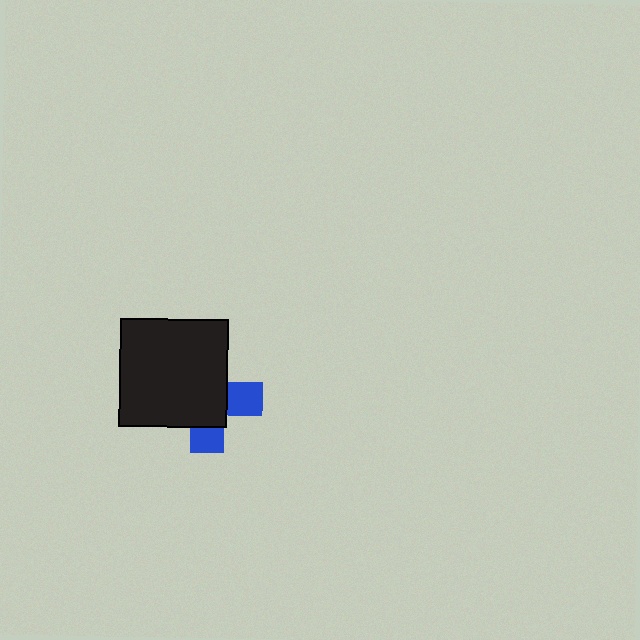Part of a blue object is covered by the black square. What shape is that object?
It is a cross.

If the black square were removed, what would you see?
You would see the complete blue cross.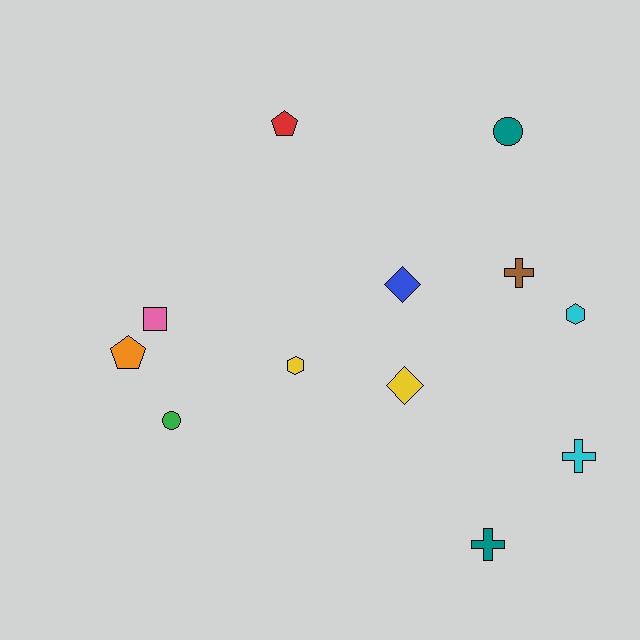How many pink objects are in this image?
There is 1 pink object.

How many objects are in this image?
There are 12 objects.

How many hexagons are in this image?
There are 2 hexagons.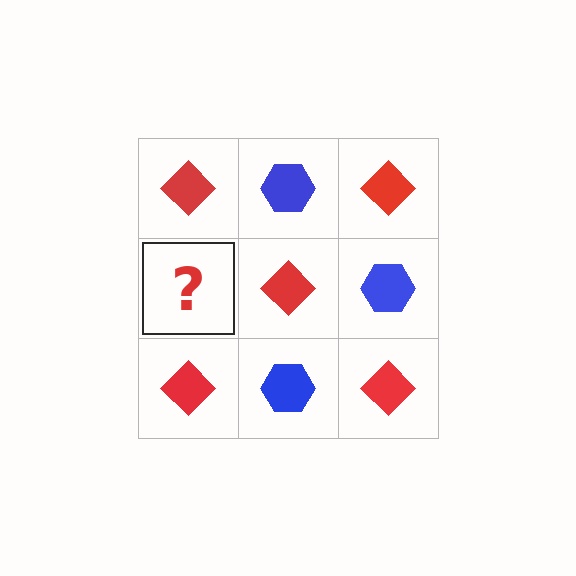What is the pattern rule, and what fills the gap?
The rule is that it alternates red diamond and blue hexagon in a checkerboard pattern. The gap should be filled with a blue hexagon.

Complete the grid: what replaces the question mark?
The question mark should be replaced with a blue hexagon.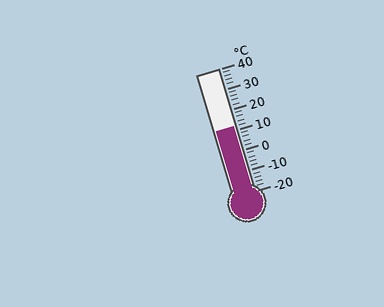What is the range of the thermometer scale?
The thermometer scale ranges from -20°C to 40°C.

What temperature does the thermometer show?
The thermometer shows approximately 12°C.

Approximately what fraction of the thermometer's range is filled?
The thermometer is filled to approximately 55% of its range.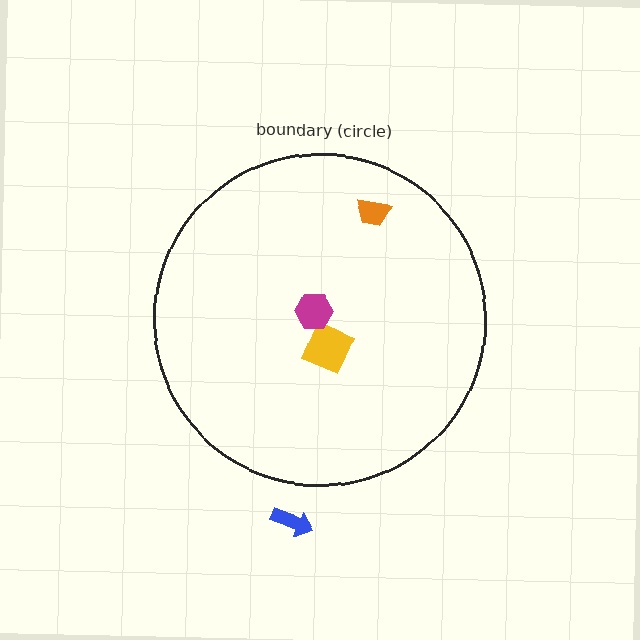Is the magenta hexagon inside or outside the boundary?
Inside.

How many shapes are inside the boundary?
3 inside, 1 outside.